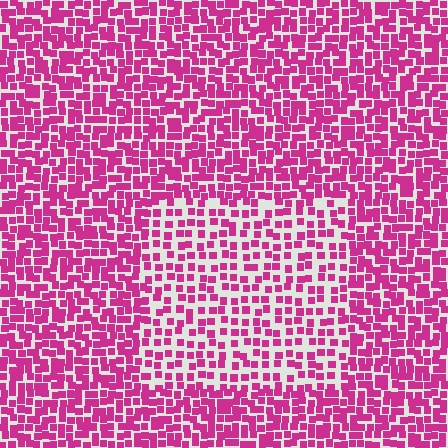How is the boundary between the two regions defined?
The boundary is defined by a change in element density (approximately 1.7x ratio). All elements are the same color, size, and shape.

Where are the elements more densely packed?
The elements are more densely packed outside the rectangle boundary.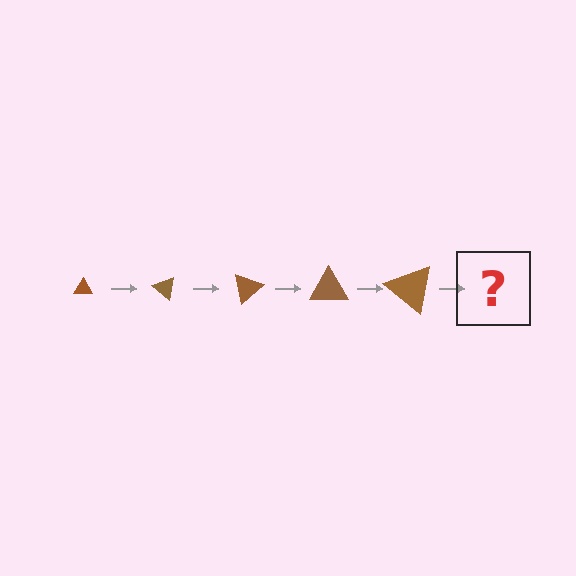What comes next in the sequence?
The next element should be a triangle, larger than the previous one and rotated 200 degrees from the start.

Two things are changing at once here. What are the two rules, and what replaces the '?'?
The two rules are that the triangle grows larger each step and it rotates 40 degrees each step. The '?' should be a triangle, larger than the previous one and rotated 200 degrees from the start.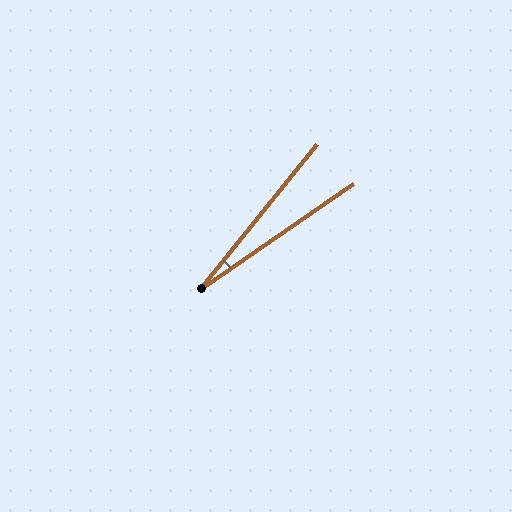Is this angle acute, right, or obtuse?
It is acute.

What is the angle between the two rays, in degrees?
Approximately 17 degrees.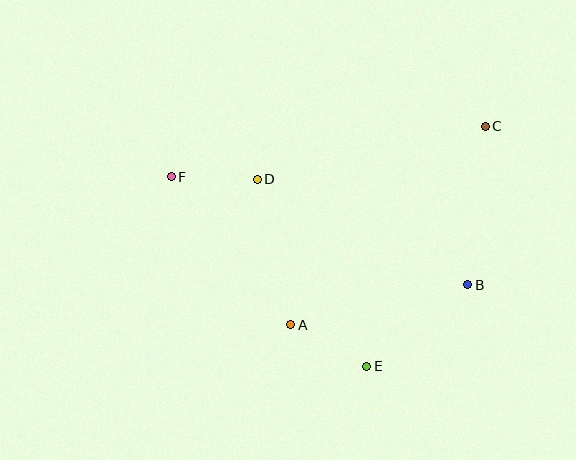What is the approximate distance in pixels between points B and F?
The distance between B and F is approximately 315 pixels.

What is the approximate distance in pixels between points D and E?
The distance between D and E is approximately 217 pixels.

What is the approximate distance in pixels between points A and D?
The distance between A and D is approximately 150 pixels.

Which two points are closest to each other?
Points D and F are closest to each other.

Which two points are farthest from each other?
Points C and F are farthest from each other.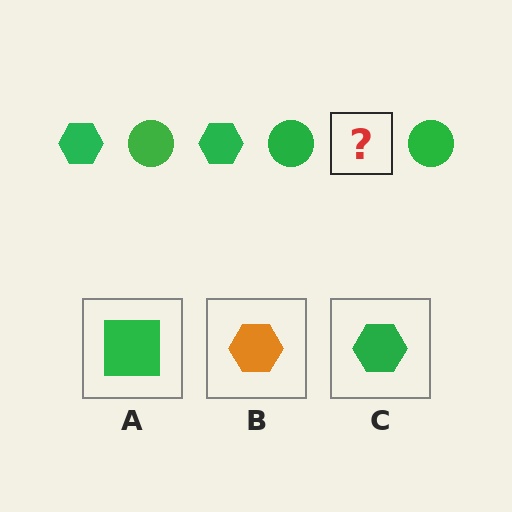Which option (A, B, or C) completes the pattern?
C.